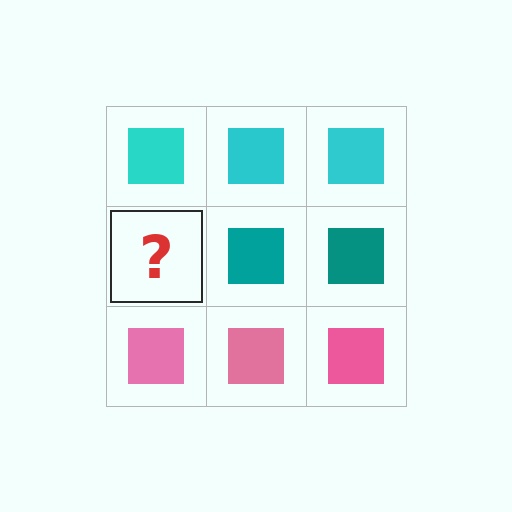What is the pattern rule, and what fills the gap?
The rule is that each row has a consistent color. The gap should be filled with a teal square.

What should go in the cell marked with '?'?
The missing cell should contain a teal square.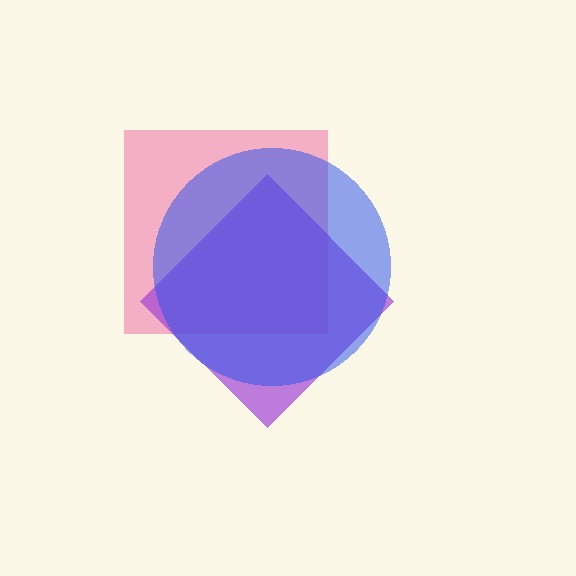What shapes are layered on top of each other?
The layered shapes are: a pink square, a purple diamond, a blue circle.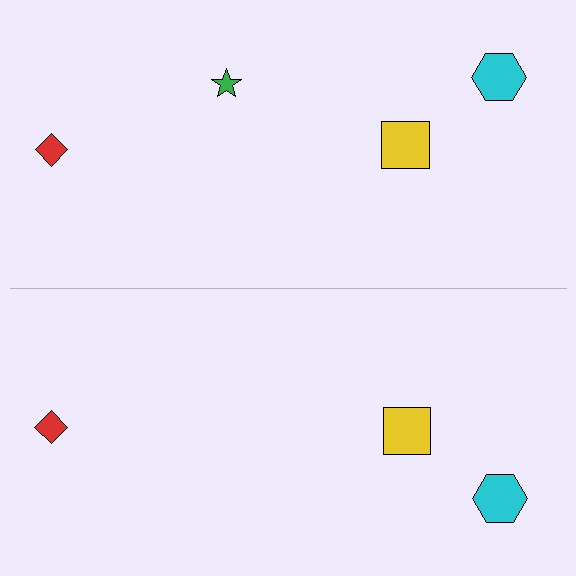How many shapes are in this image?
There are 7 shapes in this image.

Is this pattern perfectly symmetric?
No, the pattern is not perfectly symmetric. A green star is missing from the bottom side.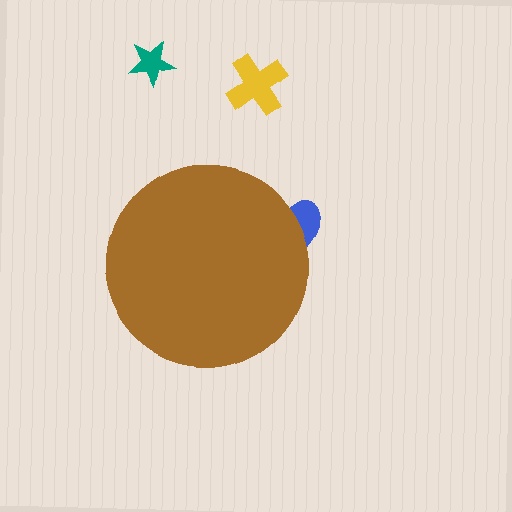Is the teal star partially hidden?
No, the teal star is fully visible.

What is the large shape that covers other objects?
A brown circle.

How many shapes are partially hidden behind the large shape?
1 shape is partially hidden.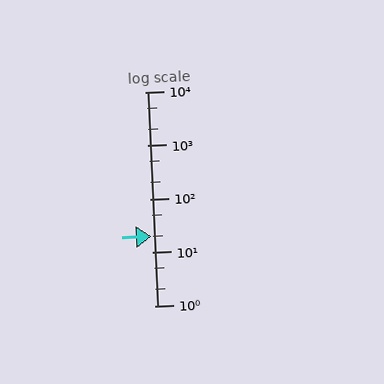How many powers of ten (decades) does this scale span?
The scale spans 4 decades, from 1 to 10000.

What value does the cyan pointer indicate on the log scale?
The pointer indicates approximately 20.